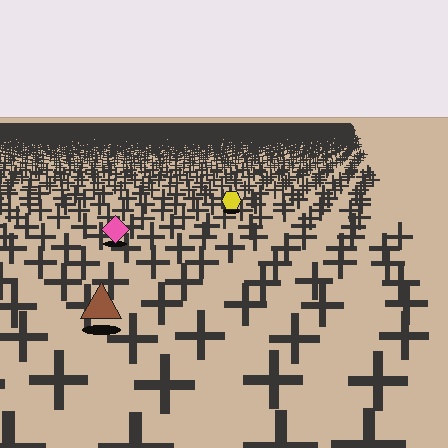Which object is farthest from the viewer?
The yellow hexagon is farthest from the viewer. It appears smaller and the ground texture around it is denser.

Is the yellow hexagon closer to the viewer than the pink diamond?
No. The pink diamond is closer — you can tell from the texture gradient: the ground texture is coarser near it.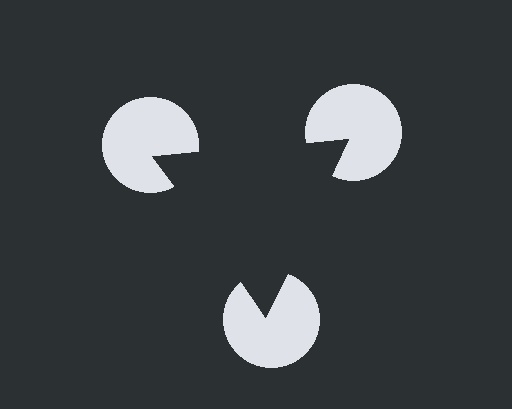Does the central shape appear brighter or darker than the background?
It typically appears slightly darker than the background, even though no actual brightness change is drawn.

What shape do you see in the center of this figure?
An illusory triangle — its edges are inferred from the aligned wedge cuts in the pac-man discs, not physically drawn.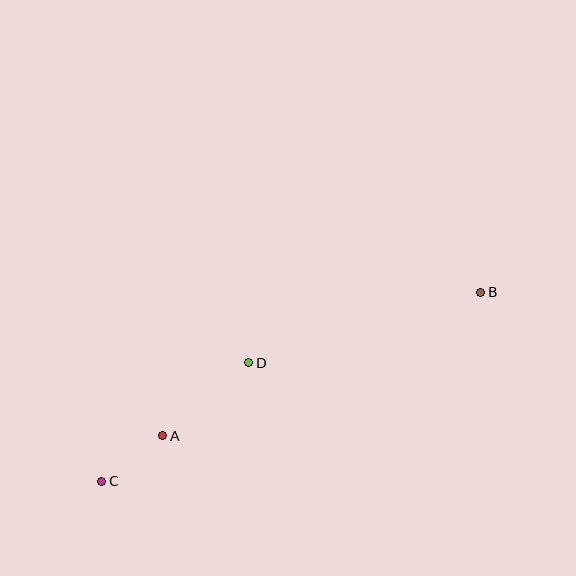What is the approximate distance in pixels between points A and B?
The distance between A and B is approximately 349 pixels.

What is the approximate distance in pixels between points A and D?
The distance between A and D is approximately 113 pixels.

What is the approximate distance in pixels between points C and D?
The distance between C and D is approximately 189 pixels.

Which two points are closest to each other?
Points A and C are closest to each other.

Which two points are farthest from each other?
Points B and C are farthest from each other.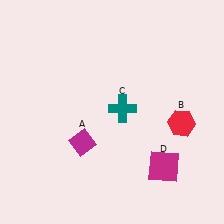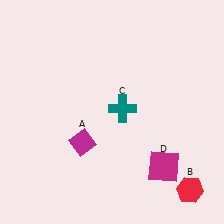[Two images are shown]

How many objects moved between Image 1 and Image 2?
1 object moved between the two images.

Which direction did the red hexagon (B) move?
The red hexagon (B) moved down.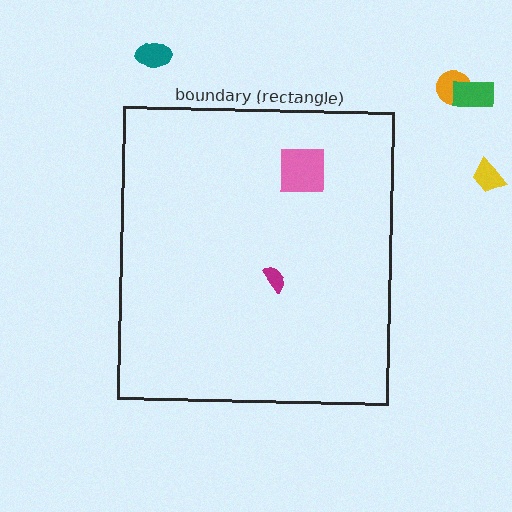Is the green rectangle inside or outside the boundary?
Outside.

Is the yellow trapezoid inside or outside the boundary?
Outside.